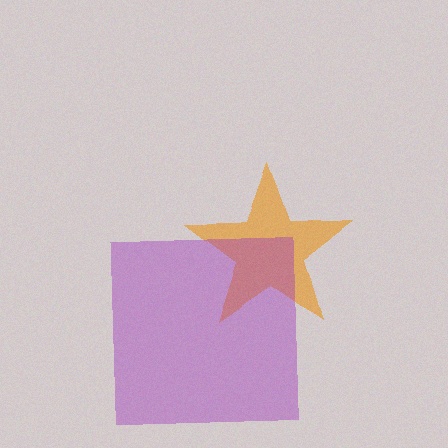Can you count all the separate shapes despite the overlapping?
Yes, there are 2 separate shapes.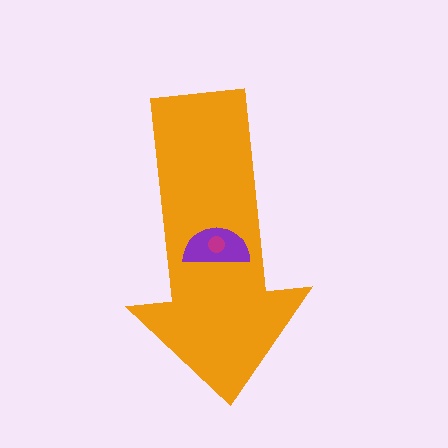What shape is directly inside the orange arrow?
The purple semicircle.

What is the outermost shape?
The orange arrow.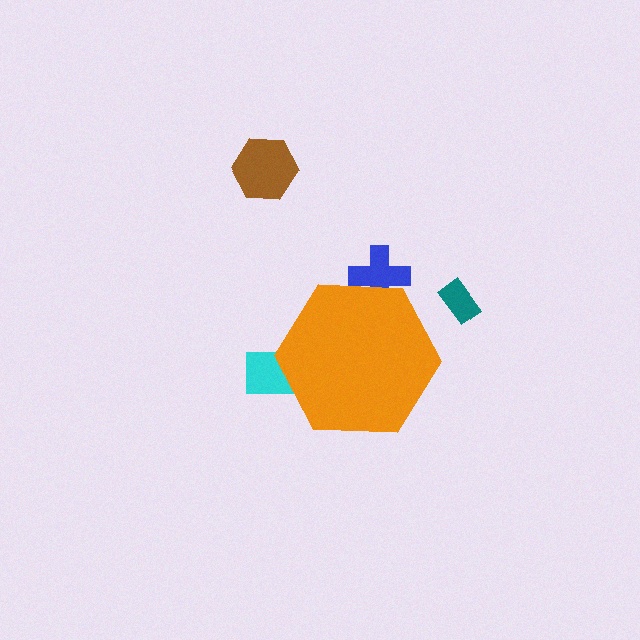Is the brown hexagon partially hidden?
No, the brown hexagon is fully visible.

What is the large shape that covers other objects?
An orange hexagon.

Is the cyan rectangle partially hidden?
Yes, the cyan rectangle is partially hidden behind the orange hexagon.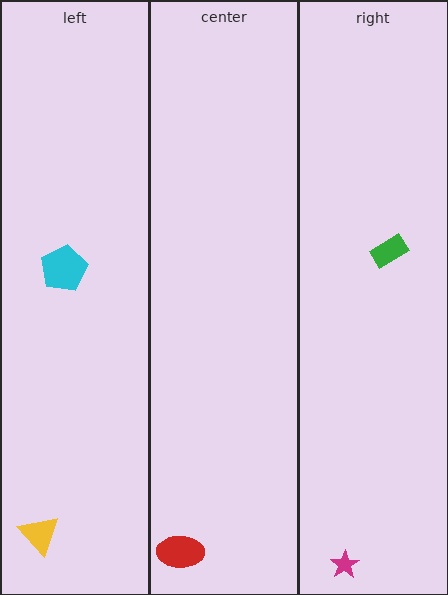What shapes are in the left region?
The cyan pentagon, the yellow triangle.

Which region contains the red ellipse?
The center region.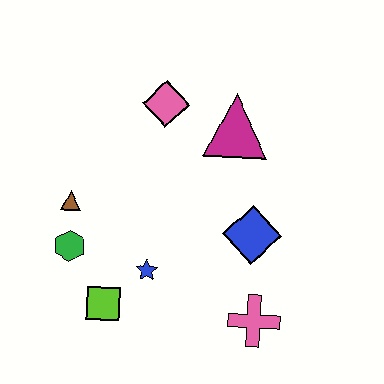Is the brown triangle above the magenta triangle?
No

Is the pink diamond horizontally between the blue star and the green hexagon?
No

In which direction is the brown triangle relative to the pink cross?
The brown triangle is to the left of the pink cross.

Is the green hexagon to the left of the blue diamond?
Yes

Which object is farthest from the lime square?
The magenta triangle is farthest from the lime square.